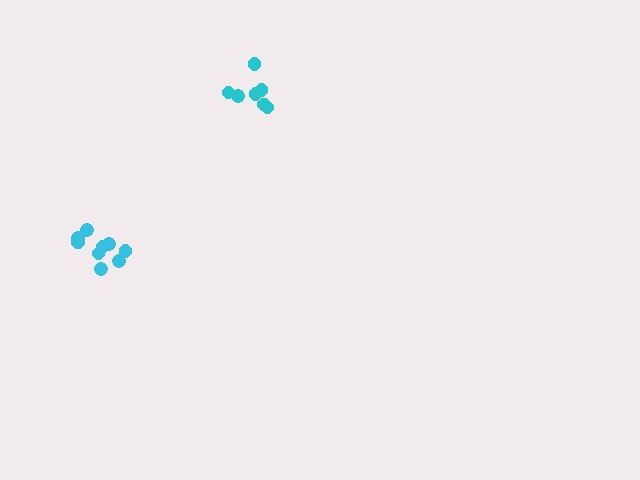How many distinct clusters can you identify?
There are 2 distinct clusters.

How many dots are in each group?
Group 1: 9 dots, Group 2: 7 dots (16 total).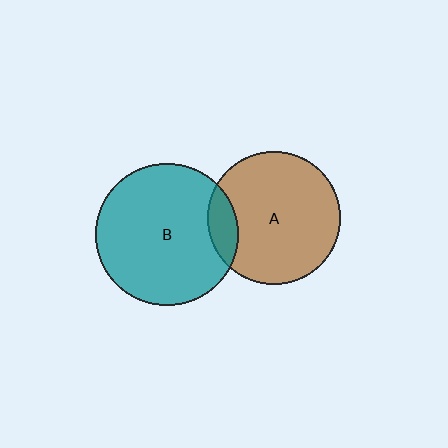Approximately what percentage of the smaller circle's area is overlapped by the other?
Approximately 15%.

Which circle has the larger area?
Circle B (teal).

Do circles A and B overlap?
Yes.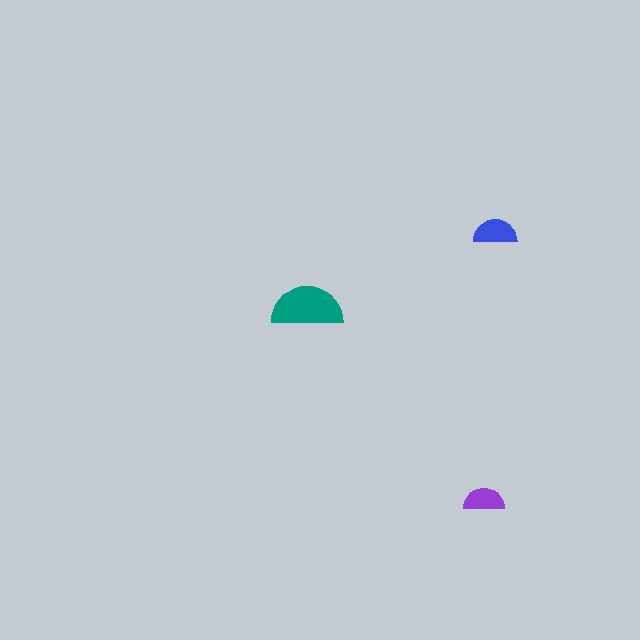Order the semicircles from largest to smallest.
the teal one, the blue one, the purple one.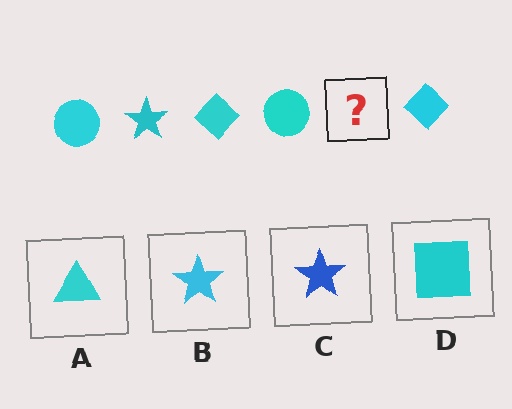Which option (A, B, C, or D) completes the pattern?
B.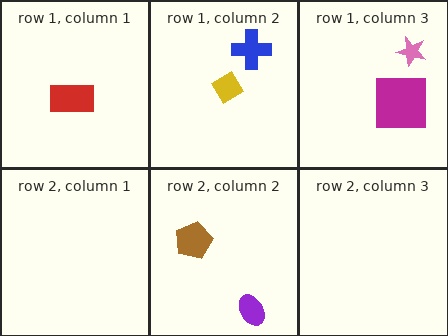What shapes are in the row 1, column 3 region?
The pink star, the magenta square.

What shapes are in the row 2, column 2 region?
The purple ellipse, the brown pentagon.